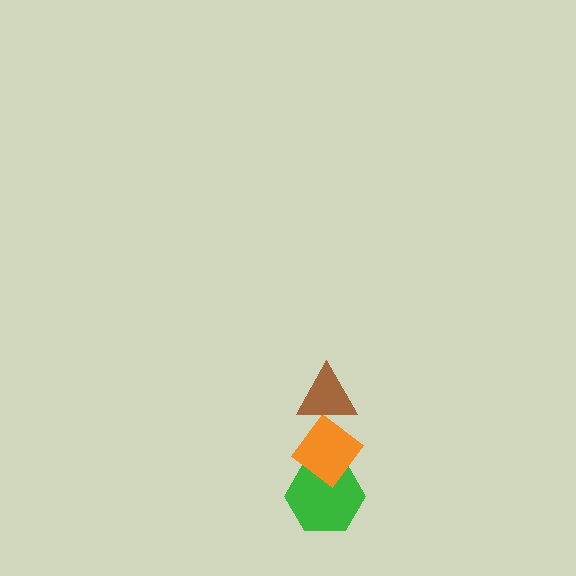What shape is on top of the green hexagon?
The orange diamond is on top of the green hexagon.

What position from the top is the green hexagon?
The green hexagon is 3rd from the top.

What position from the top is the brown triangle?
The brown triangle is 1st from the top.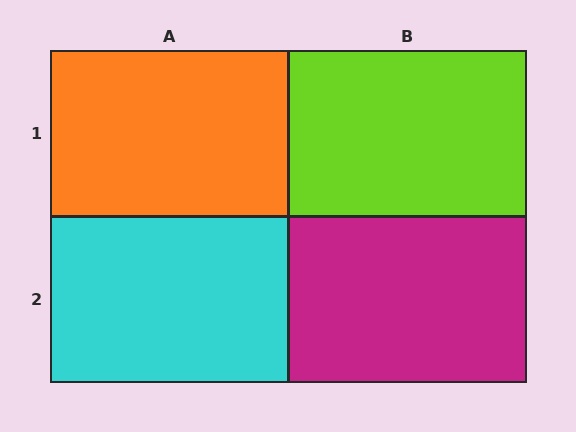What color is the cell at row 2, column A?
Cyan.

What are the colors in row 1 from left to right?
Orange, lime.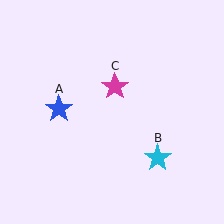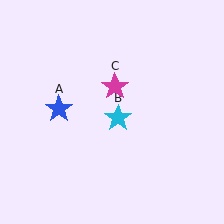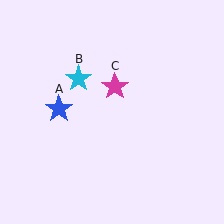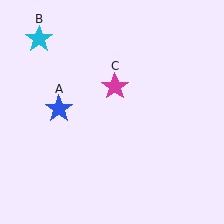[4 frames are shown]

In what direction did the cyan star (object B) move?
The cyan star (object B) moved up and to the left.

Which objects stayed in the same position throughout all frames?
Blue star (object A) and magenta star (object C) remained stationary.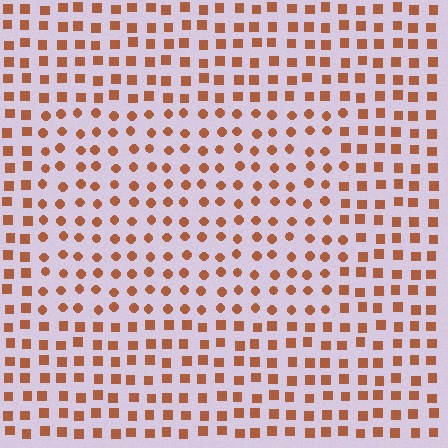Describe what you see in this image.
The image is filled with small brown elements arranged in a uniform grid. A rectangle-shaped region contains circles, while the surrounding area contains squares. The boundary is defined purely by the change in element shape.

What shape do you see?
I see a rectangle.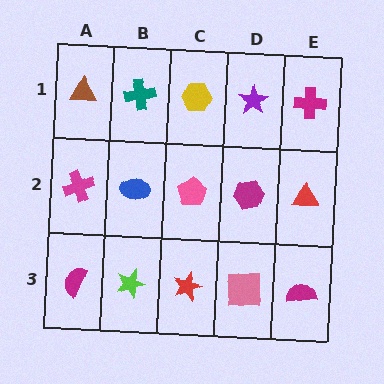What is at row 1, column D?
A purple star.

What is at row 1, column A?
A brown triangle.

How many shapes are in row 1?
5 shapes.